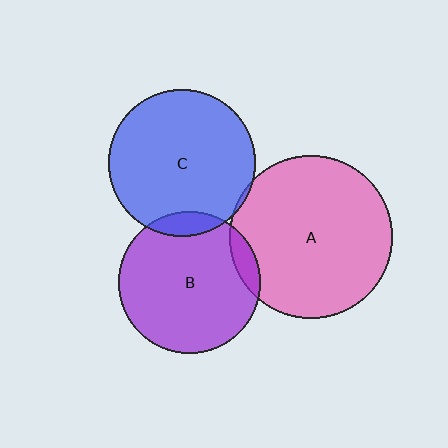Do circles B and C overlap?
Yes.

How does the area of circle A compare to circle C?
Approximately 1.2 times.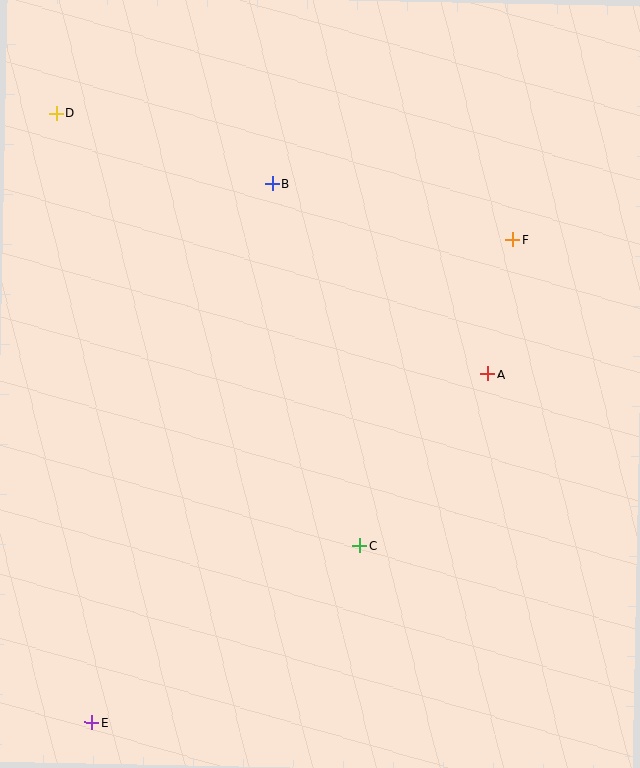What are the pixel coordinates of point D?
Point D is at (57, 113).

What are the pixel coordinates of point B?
Point B is at (272, 184).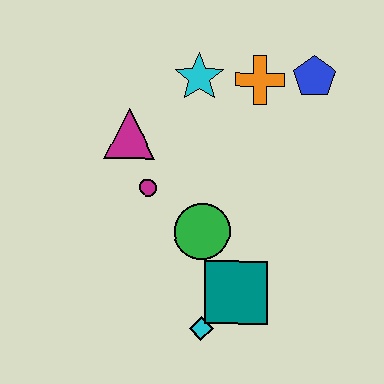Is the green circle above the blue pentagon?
No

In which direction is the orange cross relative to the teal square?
The orange cross is above the teal square.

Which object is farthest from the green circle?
The blue pentagon is farthest from the green circle.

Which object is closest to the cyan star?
The orange cross is closest to the cyan star.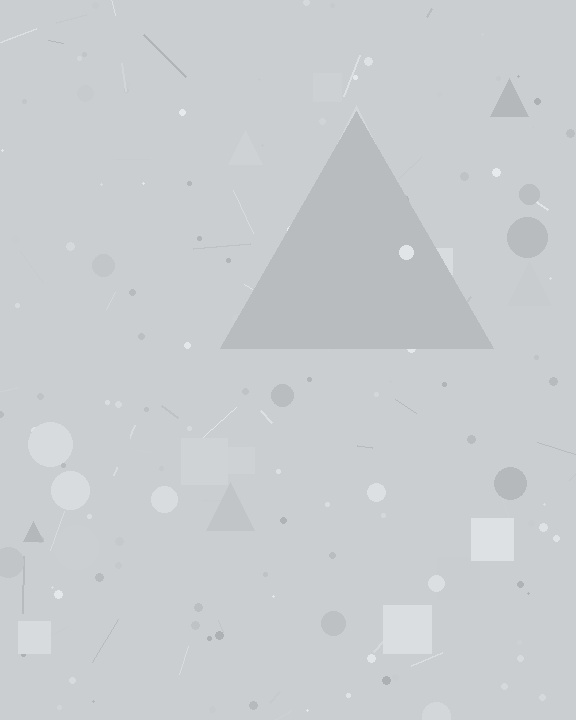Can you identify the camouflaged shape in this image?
The camouflaged shape is a triangle.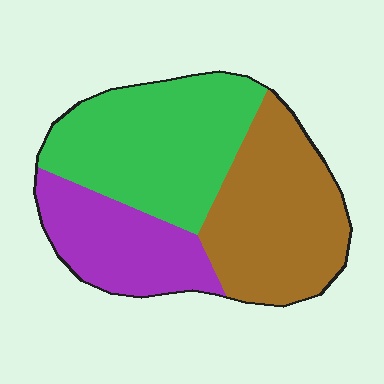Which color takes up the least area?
Purple, at roughly 25%.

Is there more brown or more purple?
Brown.